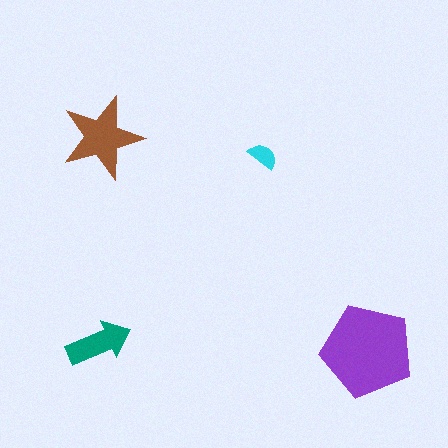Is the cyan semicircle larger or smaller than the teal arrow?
Smaller.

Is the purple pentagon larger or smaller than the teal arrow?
Larger.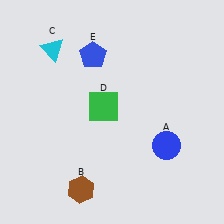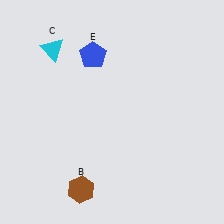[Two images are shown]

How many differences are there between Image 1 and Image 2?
There are 2 differences between the two images.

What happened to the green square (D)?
The green square (D) was removed in Image 2. It was in the top-left area of Image 1.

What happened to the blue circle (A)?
The blue circle (A) was removed in Image 2. It was in the bottom-right area of Image 1.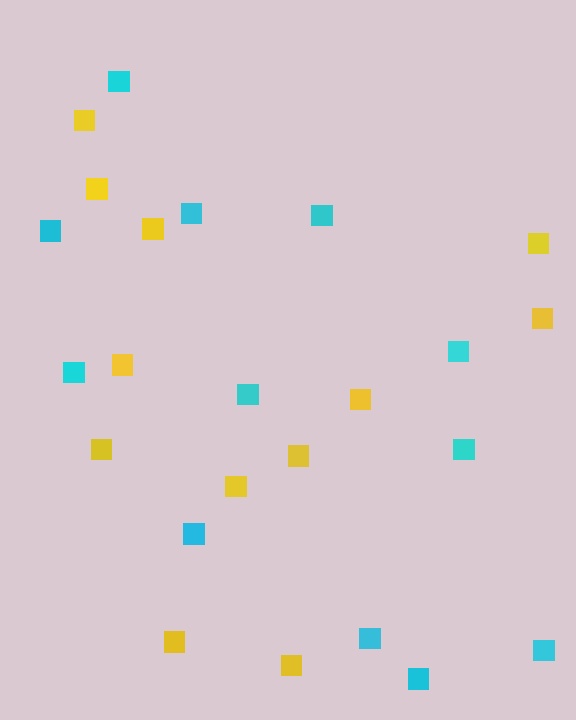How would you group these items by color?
There are 2 groups: one group of yellow squares (12) and one group of cyan squares (12).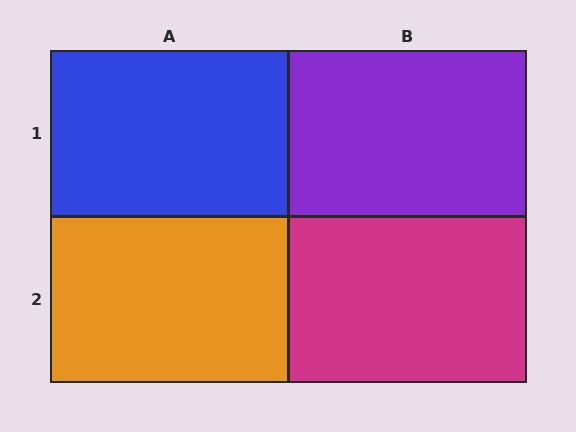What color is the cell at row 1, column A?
Blue.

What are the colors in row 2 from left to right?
Orange, magenta.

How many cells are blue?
1 cell is blue.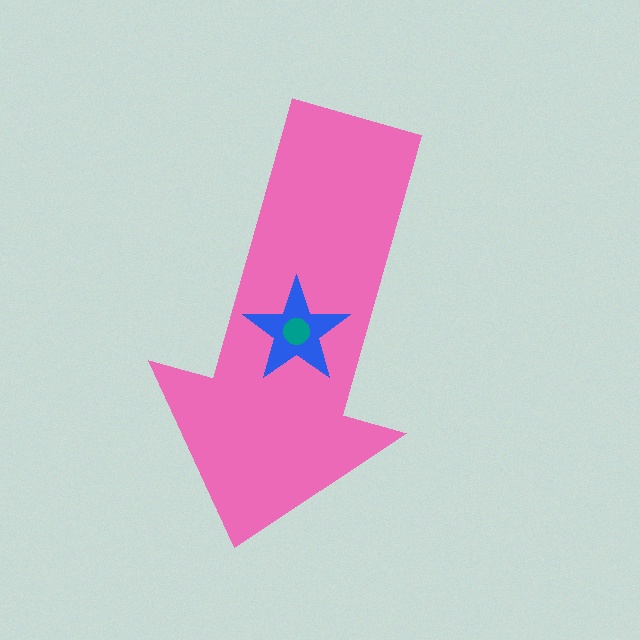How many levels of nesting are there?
3.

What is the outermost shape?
The pink arrow.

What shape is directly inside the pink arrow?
The blue star.